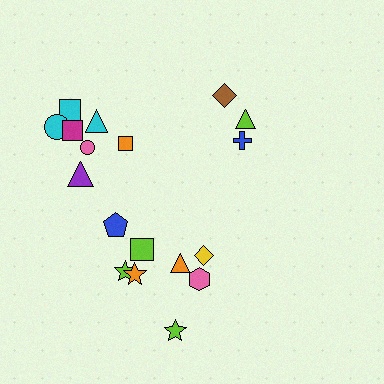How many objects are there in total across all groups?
There are 18 objects.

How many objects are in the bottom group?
There are 8 objects.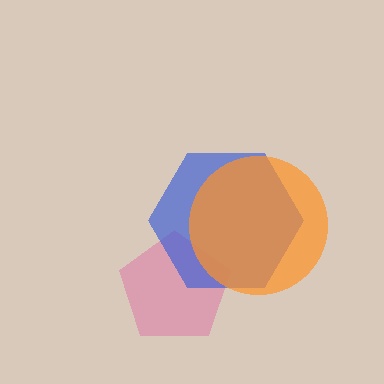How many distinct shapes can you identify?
There are 3 distinct shapes: a pink pentagon, a blue hexagon, an orange circle.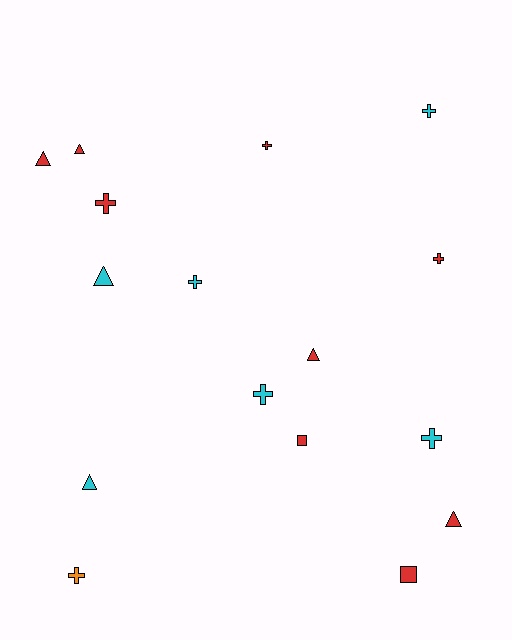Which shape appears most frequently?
Cross, with 8 objects.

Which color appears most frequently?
Red, with 9 objects.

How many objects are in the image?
There are 16 objects.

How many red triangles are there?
There are 4 red triangles.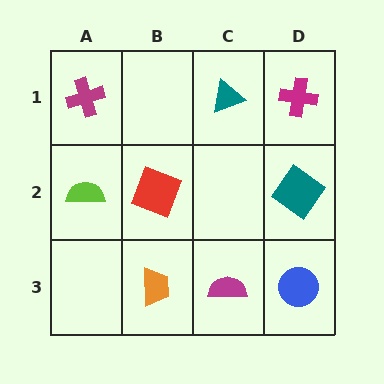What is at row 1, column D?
A magenta cross.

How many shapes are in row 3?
3 shapes.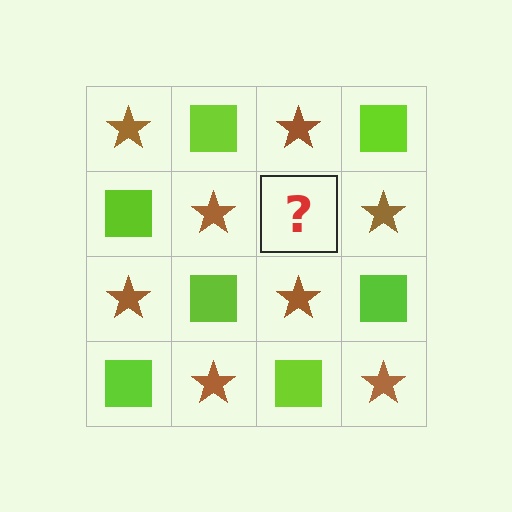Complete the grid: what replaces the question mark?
The question mark should be replaced with a lime square.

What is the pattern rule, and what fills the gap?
The rule is that it alternates brown star and lime square in a checkerboard pattern. The gap should be filled with a lime square.